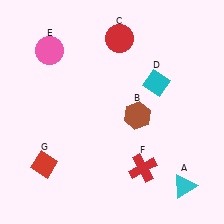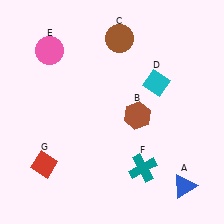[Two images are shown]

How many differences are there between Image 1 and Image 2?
There are 3 differences between the two images.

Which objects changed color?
A changed from cyan to blue. C changed from red to brown. F changed from red to teal.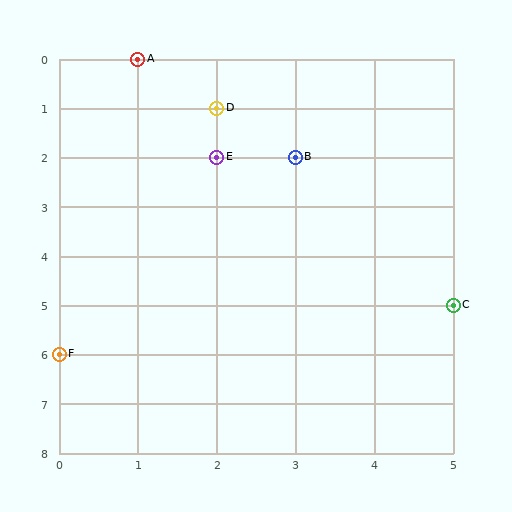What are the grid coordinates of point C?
Point C is at grid coordinates (5, 5).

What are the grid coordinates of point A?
Point A is at grid coordinates (1, 0).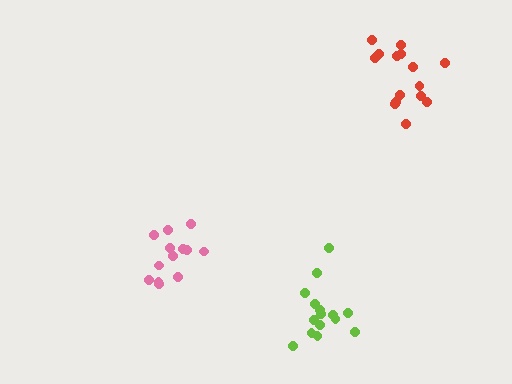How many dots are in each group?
Group 1: 15 dots, Group 2: 13 dots, Group 3: 15 dots (43 total).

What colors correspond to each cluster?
The clusters are colored: red, pink, lime.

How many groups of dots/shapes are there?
There are 3 groups.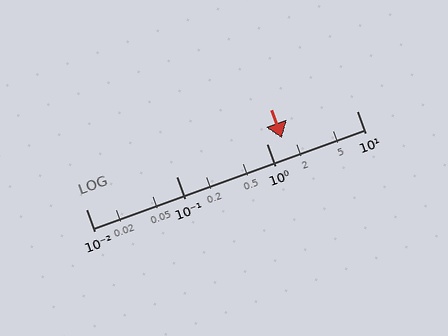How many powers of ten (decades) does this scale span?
The scale spans 3 decades, from 0.01 to 10.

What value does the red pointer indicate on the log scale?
The pointer indicates approximately 1.5.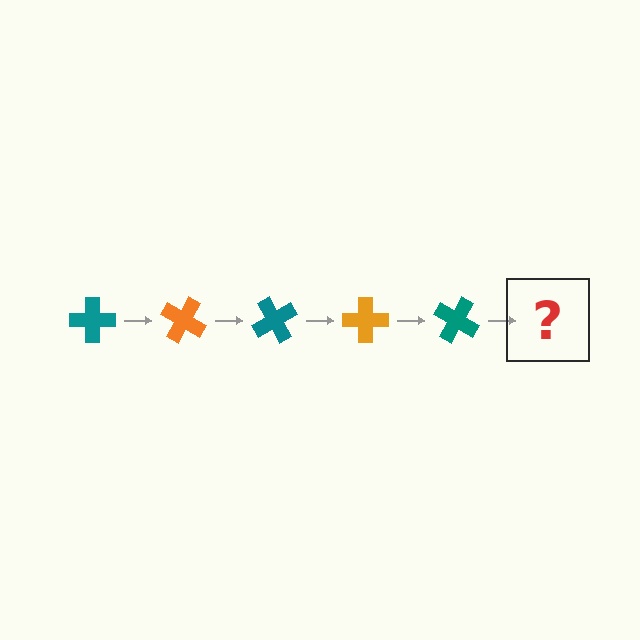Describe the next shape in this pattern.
It should be an orange cross, rotated 150 degrees from the start.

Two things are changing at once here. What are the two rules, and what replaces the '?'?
The two rules are that it rotates 30 degrees each step and the color cycles through teal and orange. The '?' should be an orange cross, rotated 150 degrees from the start.